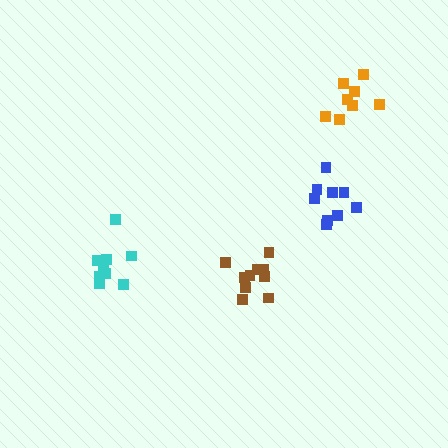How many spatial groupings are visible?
There are 4 spatial groupings.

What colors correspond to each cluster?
The clusters are colored: orange, brown, cyan, blue.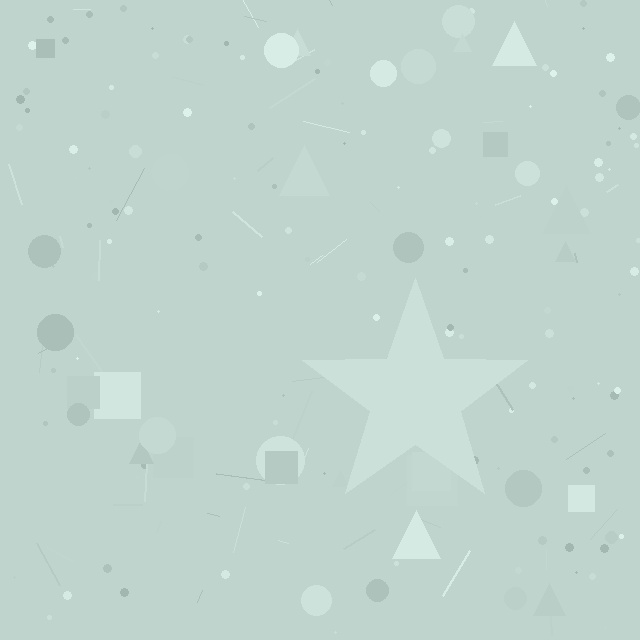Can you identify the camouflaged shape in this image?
The camouflaged shape is a star.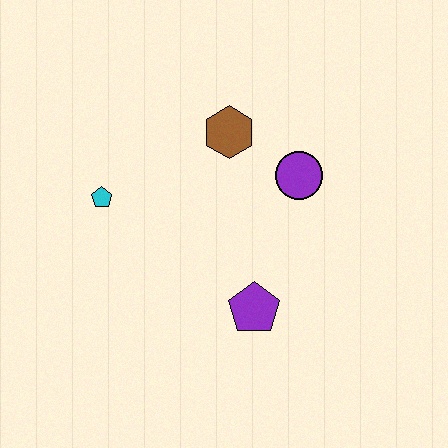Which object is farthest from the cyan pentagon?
The purple circle is farthest from the cyan pentagon.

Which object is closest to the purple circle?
The brown hexagon is closest to the purple circle.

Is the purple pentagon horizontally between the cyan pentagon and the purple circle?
Yes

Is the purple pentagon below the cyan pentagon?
Yes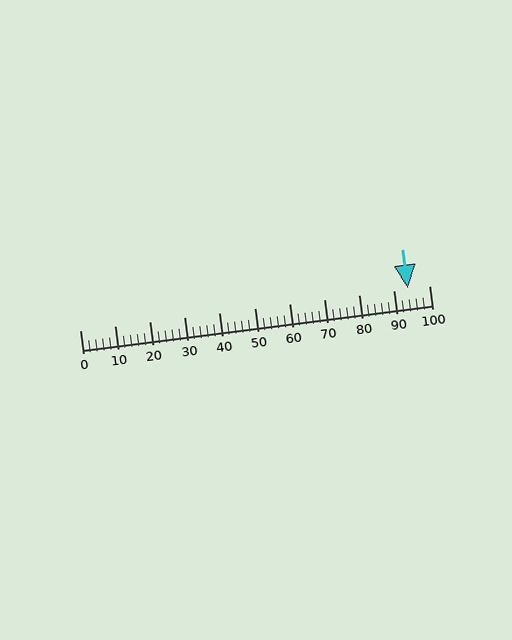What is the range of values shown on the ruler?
The ruler shows values from 0 to 100.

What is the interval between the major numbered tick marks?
The major tick marks are spaced 10 units apart.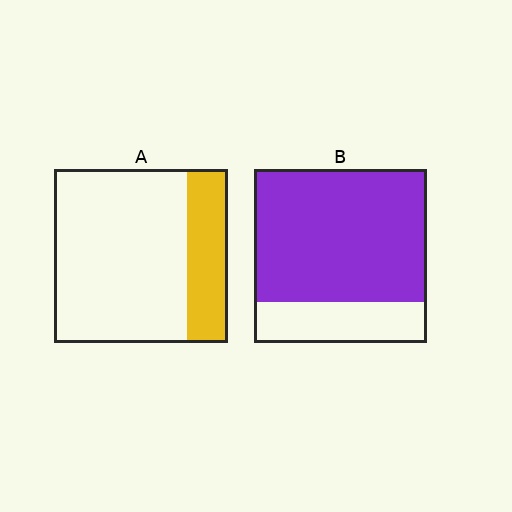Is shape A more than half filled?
No.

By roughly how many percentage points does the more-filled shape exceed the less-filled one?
By roughly 55 percentage points (B over A).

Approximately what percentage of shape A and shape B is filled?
A is approximately 25% and B is approximately 75%.